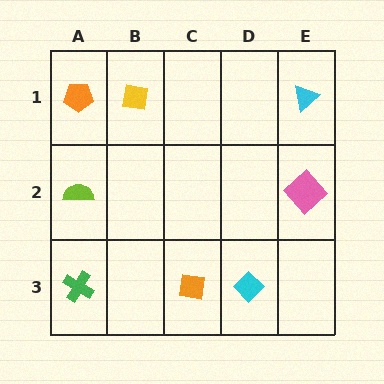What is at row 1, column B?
A yellow square.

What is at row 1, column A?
An orange pentagon.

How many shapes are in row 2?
2 shapes.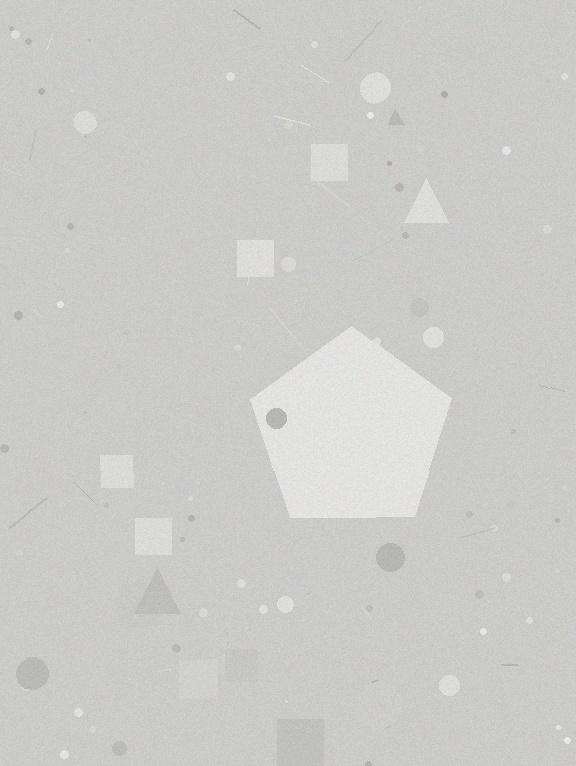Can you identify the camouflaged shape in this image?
The camouflaged shape is a pentagon.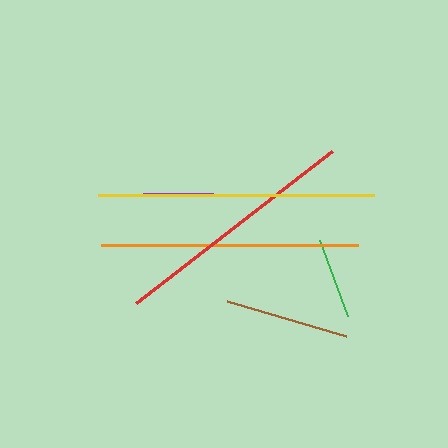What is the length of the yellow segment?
The yellow segment is approximately 275 pixels long.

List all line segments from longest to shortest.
From longest to shortest: yellow, orange, red, brown, green, purple.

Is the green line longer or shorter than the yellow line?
The yellow line is longer than the green line.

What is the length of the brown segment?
The brown segment is approximately 125 pixels long.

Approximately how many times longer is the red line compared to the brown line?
The red line is approximately 2.0 times the length of the brown line.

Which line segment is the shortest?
The purple line is the shortest at approximately 71 pixels.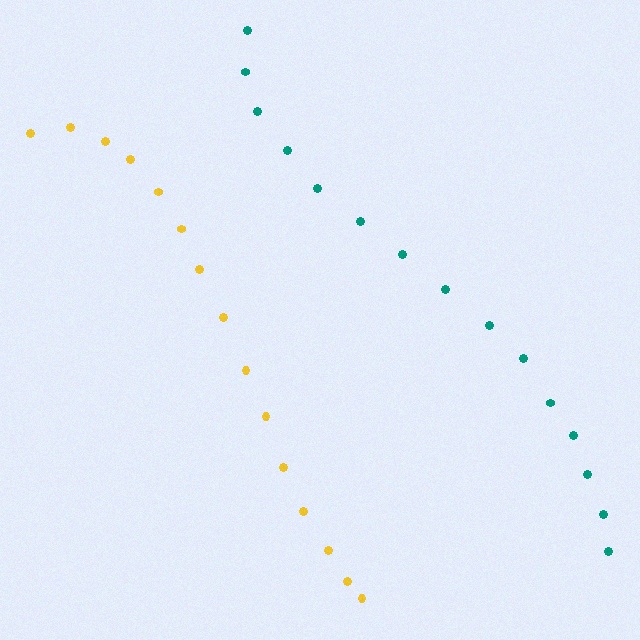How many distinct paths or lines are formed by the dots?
There are 2 distinct paths.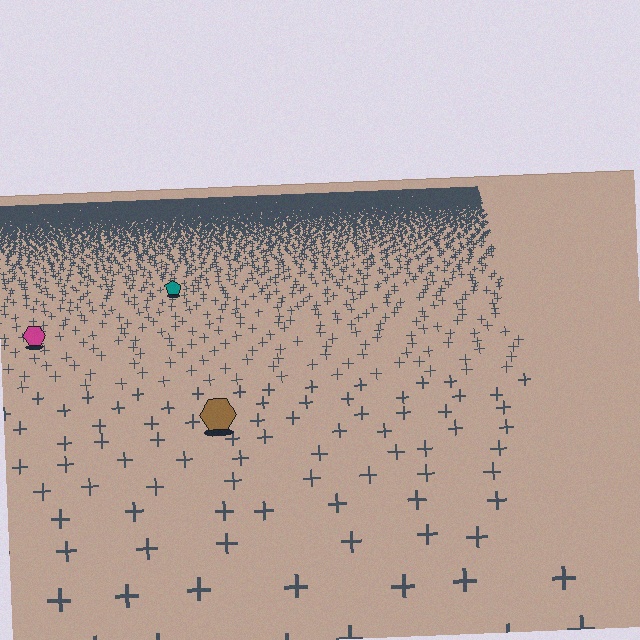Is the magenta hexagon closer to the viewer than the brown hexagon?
No. The brown hexagon is closer — you can tell from the texture gradient: the ground texture is coarser near it.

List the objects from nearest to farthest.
From nearest to farthest: the brown hexagon, the magenta hexagon, the teal pentagon.